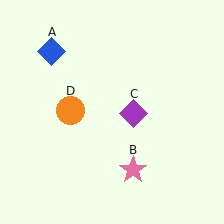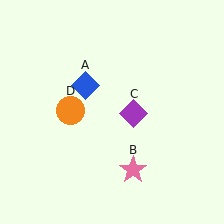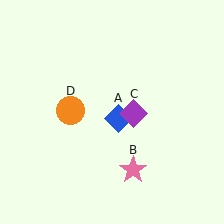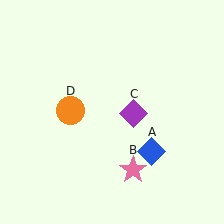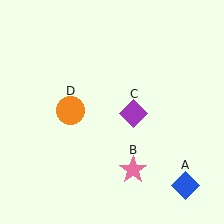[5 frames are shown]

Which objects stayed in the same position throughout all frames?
Pink star (object B) and purple diamond (object C) and orange circle (object D) remained stationary.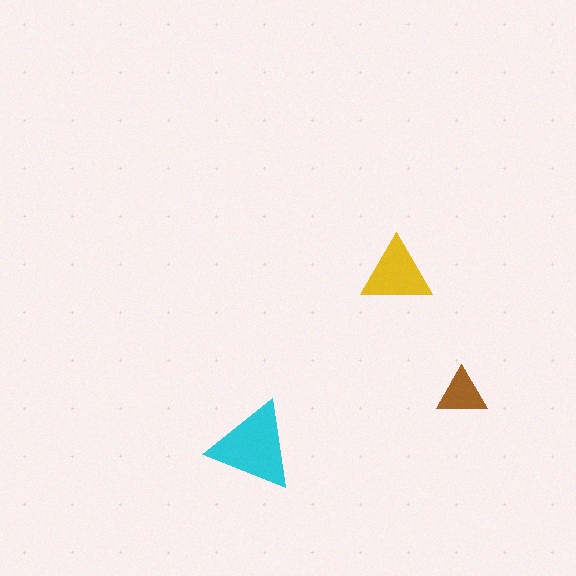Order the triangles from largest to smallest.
the cyan one, the yellow one, the brown one.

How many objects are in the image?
There are 3 objects in the image.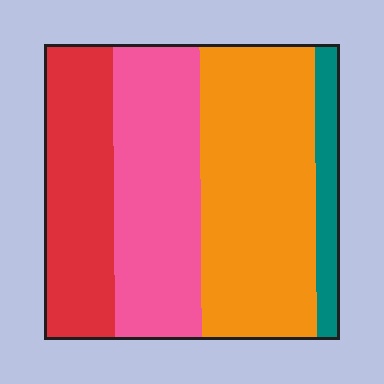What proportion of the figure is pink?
Pink takes up between a quarter and a half of the figure.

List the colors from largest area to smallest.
From largest to smallest: orange, pink, red, teal.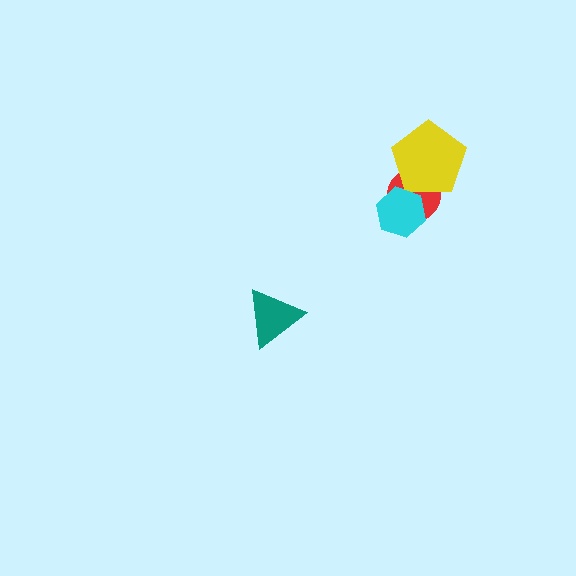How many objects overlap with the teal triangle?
0 objects overlap with the teal triangle.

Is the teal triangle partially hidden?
No, no other shape covers it.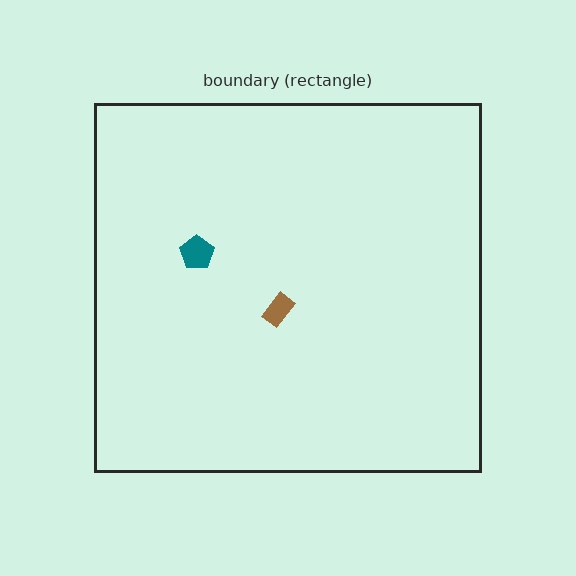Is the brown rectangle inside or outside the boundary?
Inside.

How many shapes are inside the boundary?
2 inside, 0 outside.